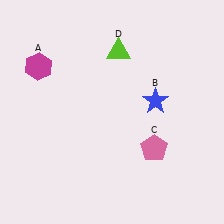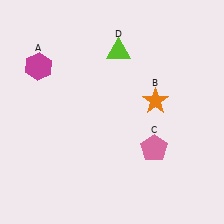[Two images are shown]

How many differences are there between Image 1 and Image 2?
There is 1 difference between the two images.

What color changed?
The star (B) changed from blue in Image 1 to orange in Image 2.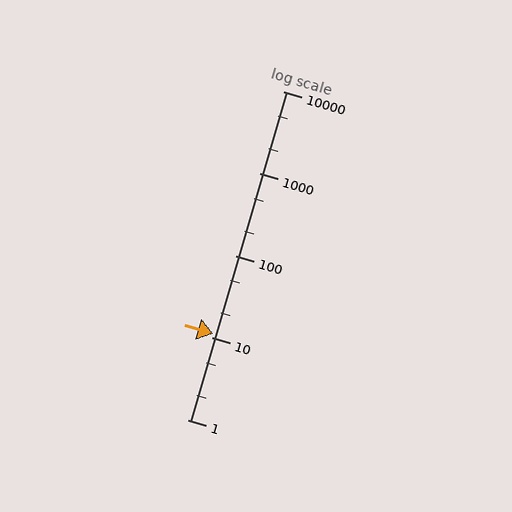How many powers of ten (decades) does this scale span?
The scale spans 4 decades, from 1 to 10000.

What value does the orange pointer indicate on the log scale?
The pointer indicates approximately 11.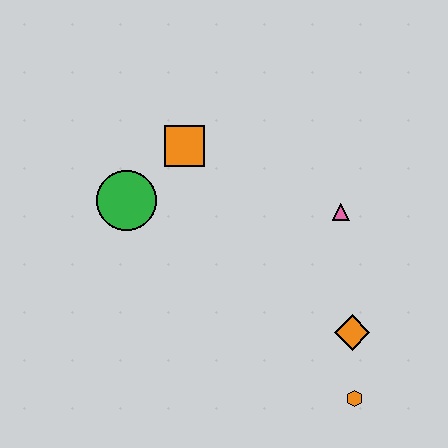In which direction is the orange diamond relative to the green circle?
The orange diamond is to the right of the green circle.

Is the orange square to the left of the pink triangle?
Yes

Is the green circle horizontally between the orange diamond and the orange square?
No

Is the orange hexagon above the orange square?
No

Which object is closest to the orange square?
The green circle is closest to the orange square.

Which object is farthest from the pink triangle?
The green circle is farthest from the pink triangle.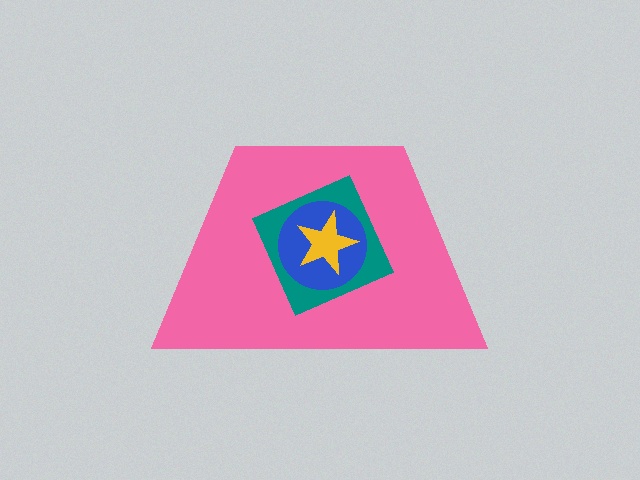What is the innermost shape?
The yellow star.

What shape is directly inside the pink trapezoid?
The teal diamond.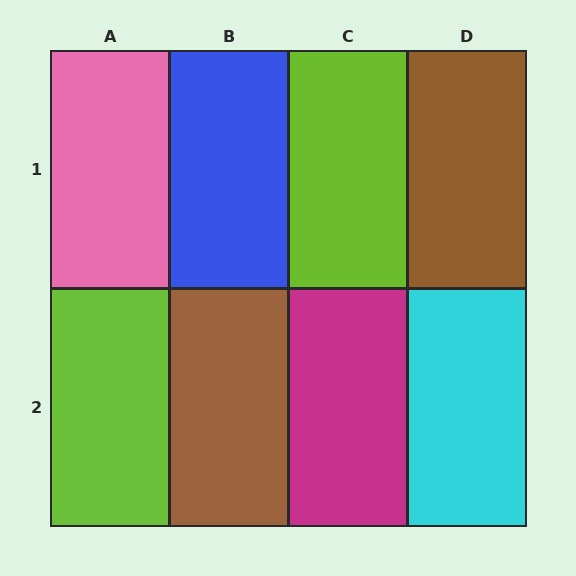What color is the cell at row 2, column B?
Brown.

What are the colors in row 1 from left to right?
Pink, blue, lime, brown.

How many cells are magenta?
1 cell is magenta.